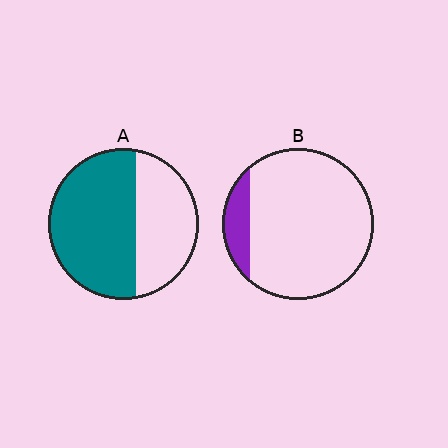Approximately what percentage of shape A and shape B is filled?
A is approximately 60% and B is approximately 15%.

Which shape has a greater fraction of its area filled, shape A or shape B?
Shape A.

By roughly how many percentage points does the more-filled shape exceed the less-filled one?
By roughly 50 percentage points (A over B).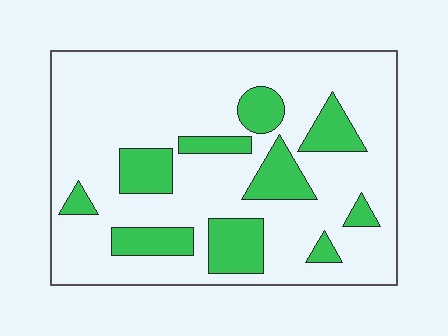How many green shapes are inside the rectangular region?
10.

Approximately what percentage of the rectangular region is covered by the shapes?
Approximately 20%.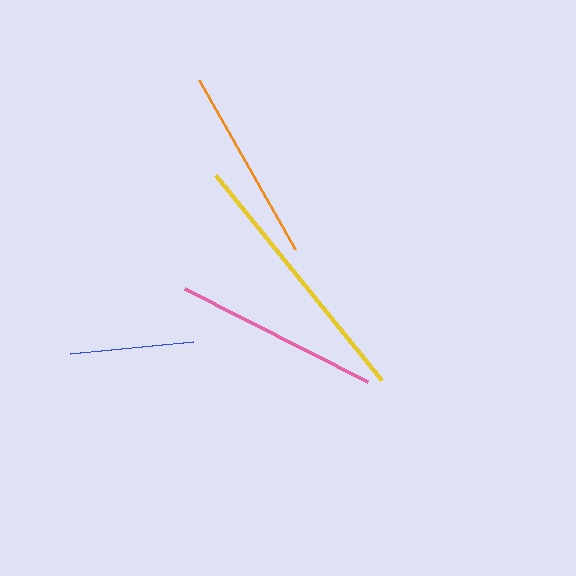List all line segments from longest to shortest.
From longest to shortest: yellow, pink, orange, blue.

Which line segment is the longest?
The yellow line is the longest at approximately 265 pixels.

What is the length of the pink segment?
The pink segment is approximately 205 pixels long.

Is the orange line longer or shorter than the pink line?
The pink line is longer than the orange line.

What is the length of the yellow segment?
The yellow segment is approximately 265 pixels long.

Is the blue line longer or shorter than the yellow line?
The yellow line is longer than the blue line.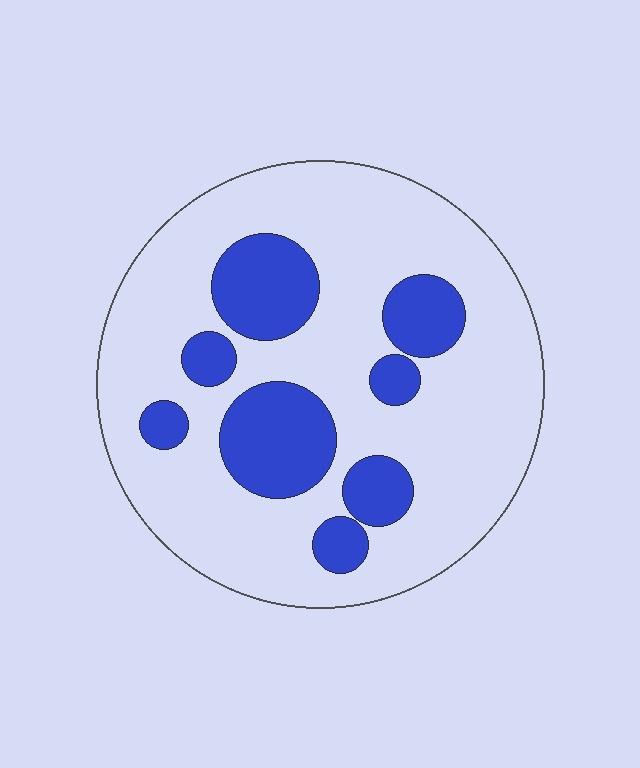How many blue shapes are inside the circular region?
8.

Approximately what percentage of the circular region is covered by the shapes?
Approximately 25%.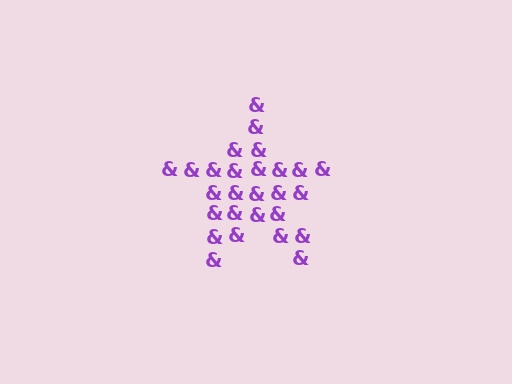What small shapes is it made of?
It is made of small ampersands.